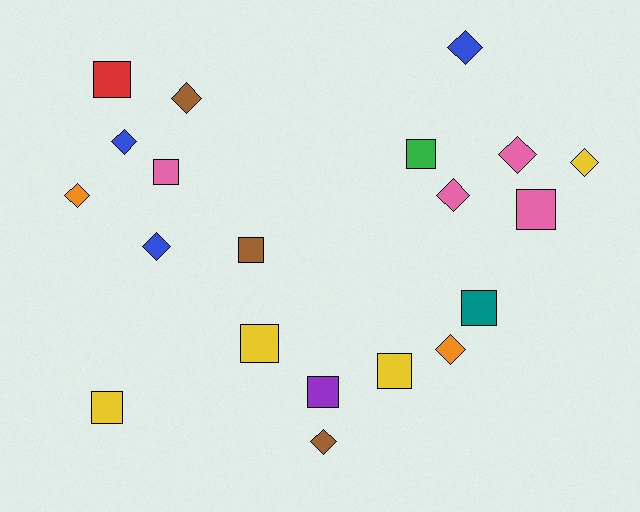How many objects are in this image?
There are 20 objects.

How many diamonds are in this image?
There are 10 diamonds.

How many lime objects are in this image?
There are no lime objects.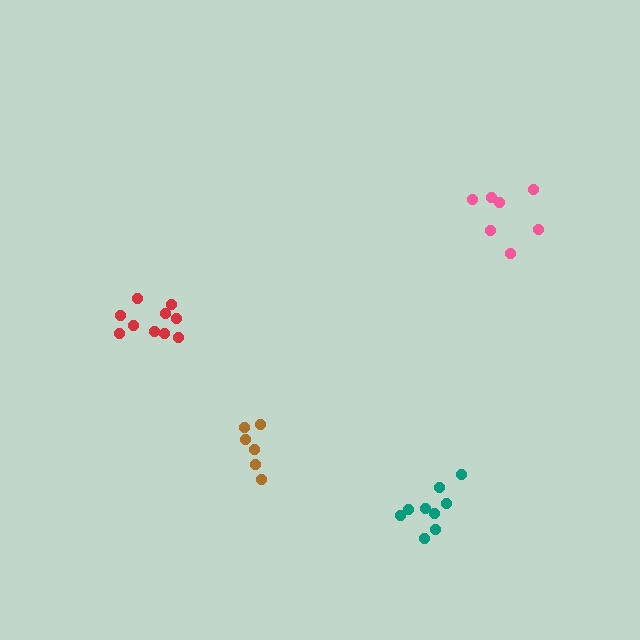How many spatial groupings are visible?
There are 4 spatial groupings.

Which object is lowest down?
The teal cluster is bottommost.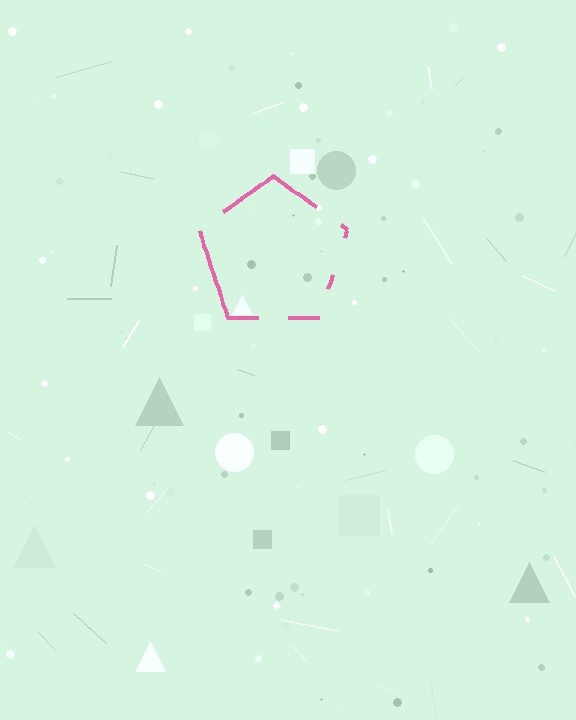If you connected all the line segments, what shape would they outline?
They would outline a pentagon.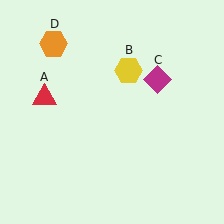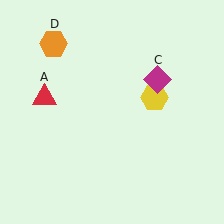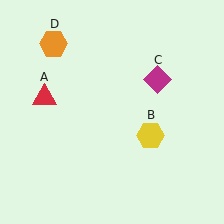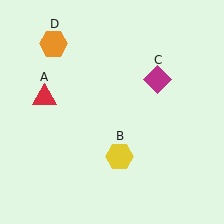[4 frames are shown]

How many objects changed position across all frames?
1 object changed position: yellow hexagon (object B).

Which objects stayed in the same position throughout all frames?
Red triangle (object A) and magenta diamond (object C) and orange hexagon (object D) remained stationary.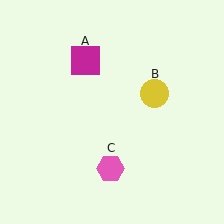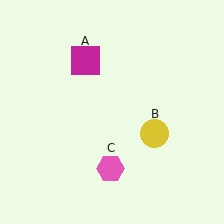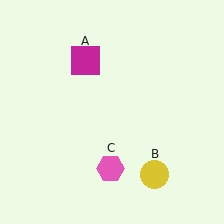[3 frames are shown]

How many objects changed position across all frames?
1 object changed position: yellow circle (object B).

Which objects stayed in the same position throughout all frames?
Magenta square (object A) and pink hexagon (object C) remained stationary.